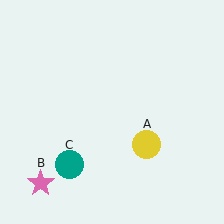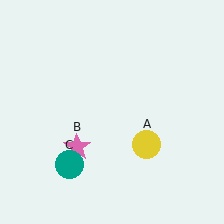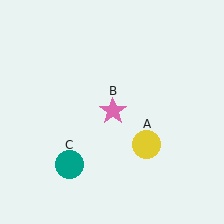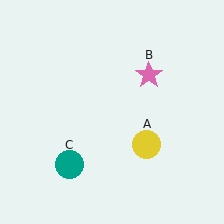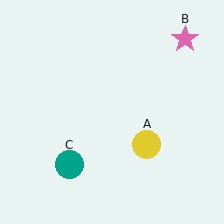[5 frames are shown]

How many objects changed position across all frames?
1 object changed position: pink star (object B).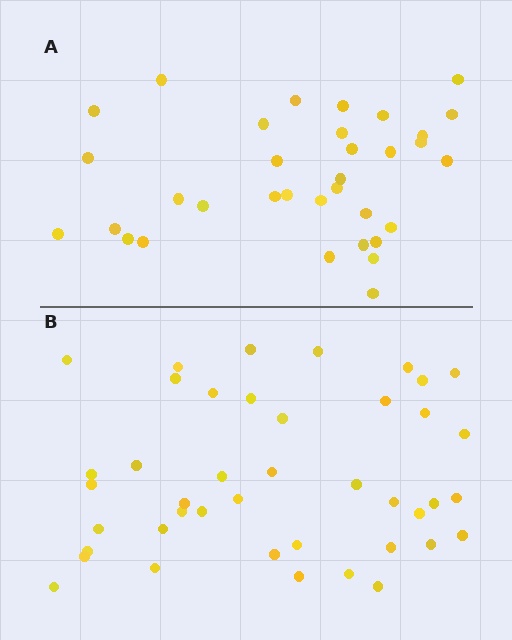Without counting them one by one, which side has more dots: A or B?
Region B (the bottom region) has more dots.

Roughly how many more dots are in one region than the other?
Region B has roughly 8 or so more dots than region A.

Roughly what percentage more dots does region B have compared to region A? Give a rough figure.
About 25% more.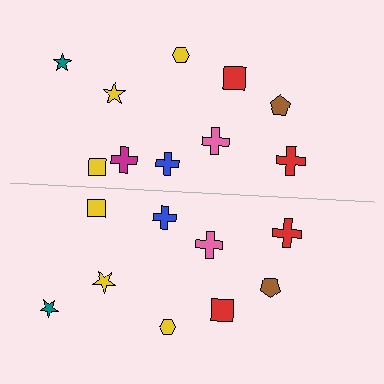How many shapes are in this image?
There are 19 shapes in this image.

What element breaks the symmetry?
A magenta cross is missing from the bottom side.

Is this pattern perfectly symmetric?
No, the pattern is not perfectly symmetric. A magenta cross is missing from the bottom side.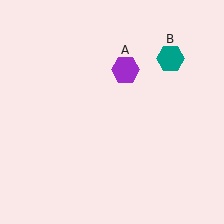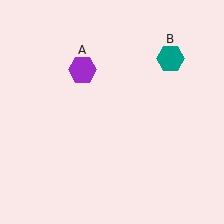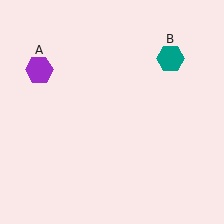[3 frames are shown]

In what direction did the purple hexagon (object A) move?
The purple hexagon (object A) moved left.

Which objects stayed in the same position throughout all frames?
Teal hexagon (object B) remained stationary.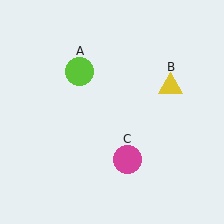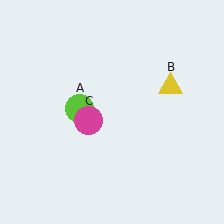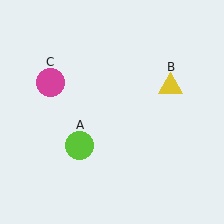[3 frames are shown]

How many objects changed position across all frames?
2 objects changed position: lime circle (object A), magenta circle (object C).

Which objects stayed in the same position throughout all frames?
Yellow triangle (object B) remained stationary.